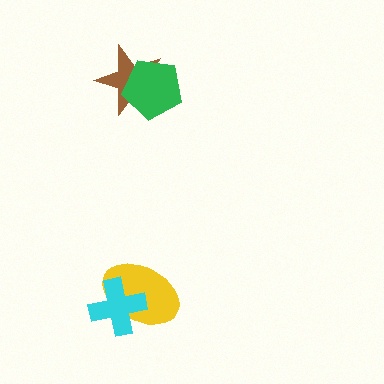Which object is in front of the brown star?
The green pentagon is in front of the brown star.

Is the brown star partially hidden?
Yes, it is partially covered by another shape.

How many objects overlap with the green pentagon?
1 object overlaps with the green pentagon.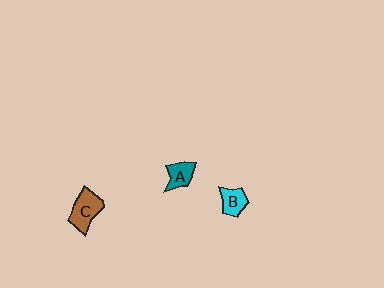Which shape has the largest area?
Shape C (brown).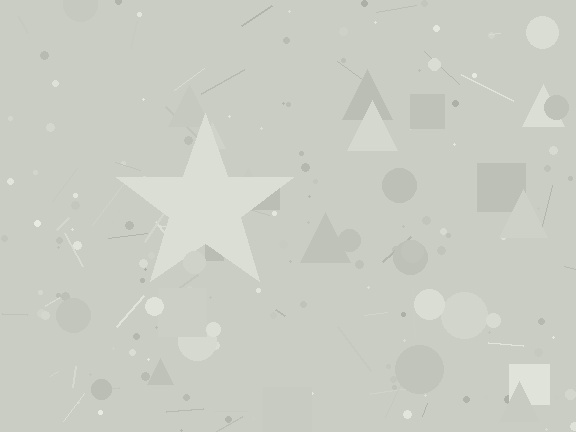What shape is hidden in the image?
A star is hidden in the image.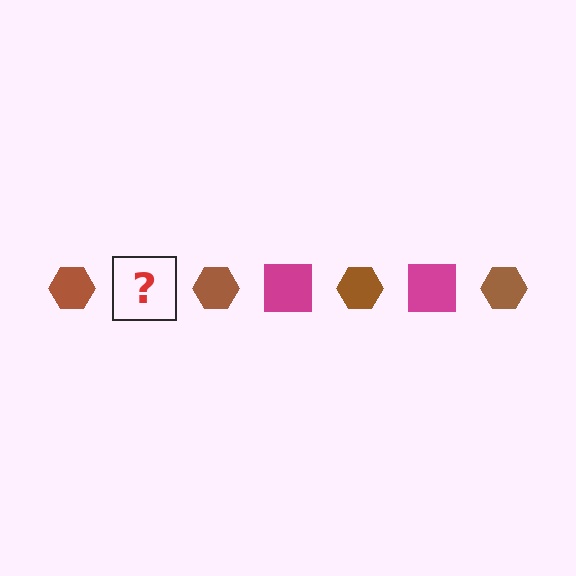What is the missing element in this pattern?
The missing element is a magenta square.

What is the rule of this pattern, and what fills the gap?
The rule is that the pattern alternates between brown hexagon and magenta square. The gap should be filled with a magenta square.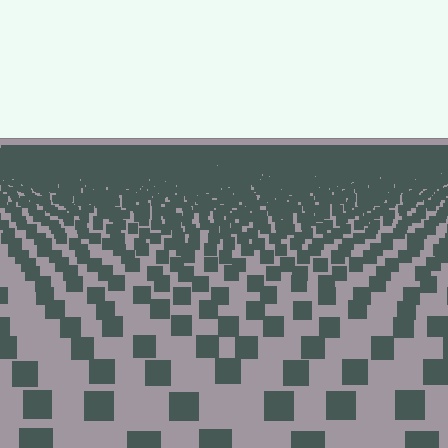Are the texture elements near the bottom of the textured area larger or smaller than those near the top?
Larger. Near the bottom, elements are closer to the viewer and appear at a bigger on-screen size.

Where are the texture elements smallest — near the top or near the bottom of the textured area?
Near the top.